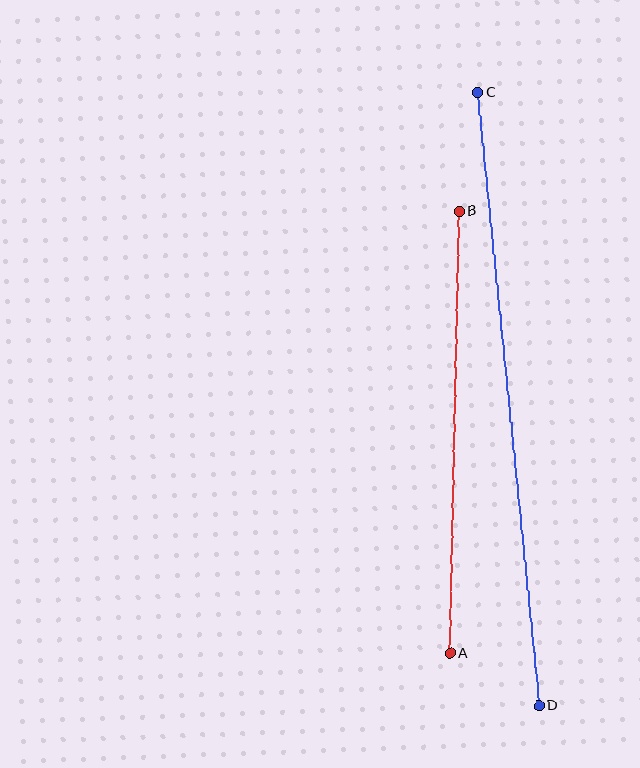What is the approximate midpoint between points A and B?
The midpoint is at approximately (454, 432) pixels.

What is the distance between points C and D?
The distance is approximately 616 pixels.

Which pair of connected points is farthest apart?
Points C and D are farthest apart.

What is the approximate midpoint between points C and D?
The midpoint is at approximately (508, 399) pixels.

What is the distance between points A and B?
The distance is approximately 443 pixels.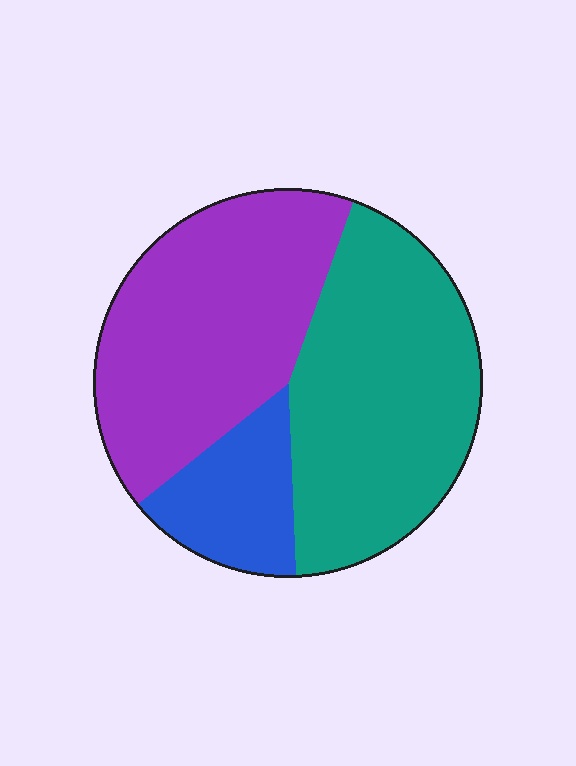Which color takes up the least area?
Blue, at roughly 15%.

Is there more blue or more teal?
Teal.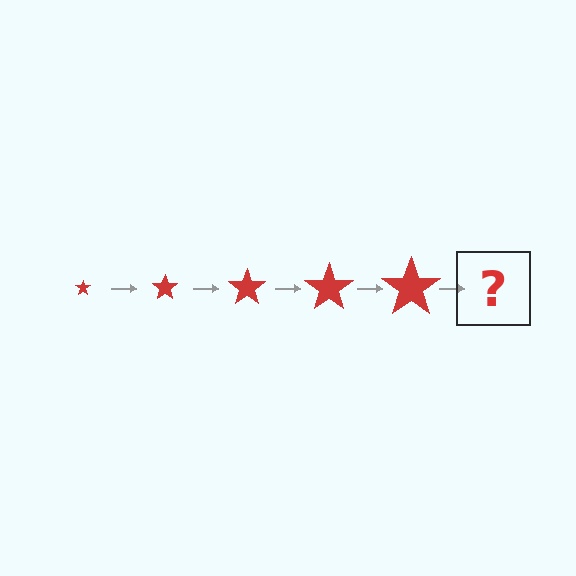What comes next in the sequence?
The next element should be a red star, larger than the previous one.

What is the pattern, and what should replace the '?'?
The pattern is that the star gets progressively larger each step. The '?' should be a red star, larger than the previous one.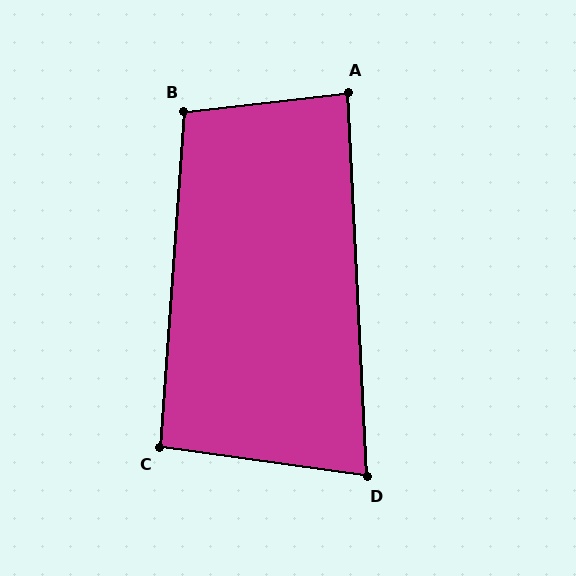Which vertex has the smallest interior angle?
D, at approximately 79 degrees.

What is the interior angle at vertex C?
Approximately 94 degrees (approximately right).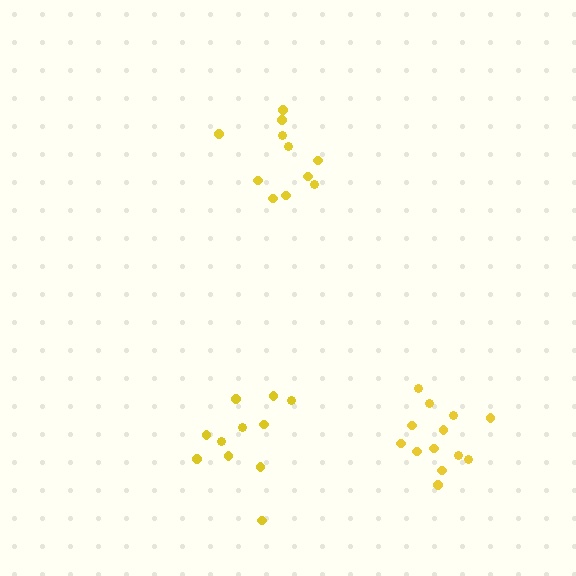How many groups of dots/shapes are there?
There are 3 groups.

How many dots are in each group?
Group 1: 11 dots, Group 2: 11 dots, Group 3: 13 dots (35 total).